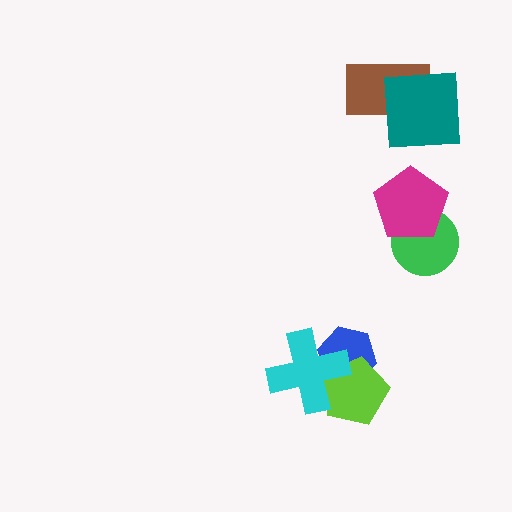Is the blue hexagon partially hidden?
Yes, it is partially covered by another shape.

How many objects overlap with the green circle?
1 object overlaps with the green circle.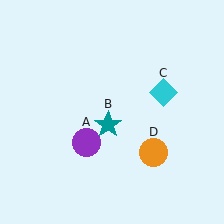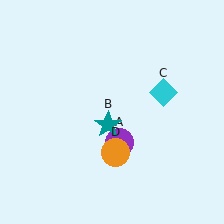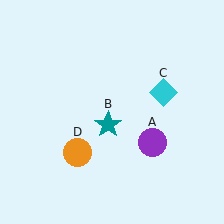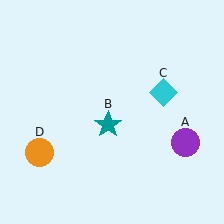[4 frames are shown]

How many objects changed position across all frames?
2 objects changed position: purple circle (object A), orange circle (object D).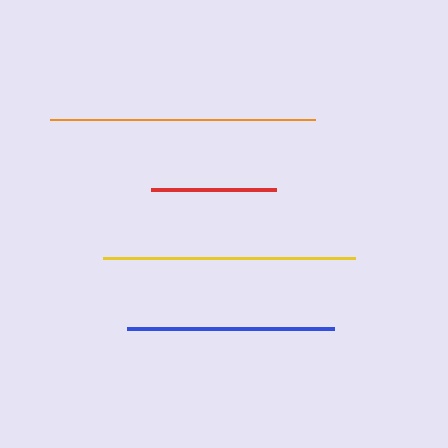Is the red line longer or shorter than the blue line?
The blue line is longer than the red line.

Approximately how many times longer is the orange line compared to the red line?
The orange line is approximately 2.1 times the length of the red line.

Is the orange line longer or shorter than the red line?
The orange line is longer than the red line.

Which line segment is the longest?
The orange line is the longest at approximately 265 pixels.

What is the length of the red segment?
The red segment is approximately 125 pixels long.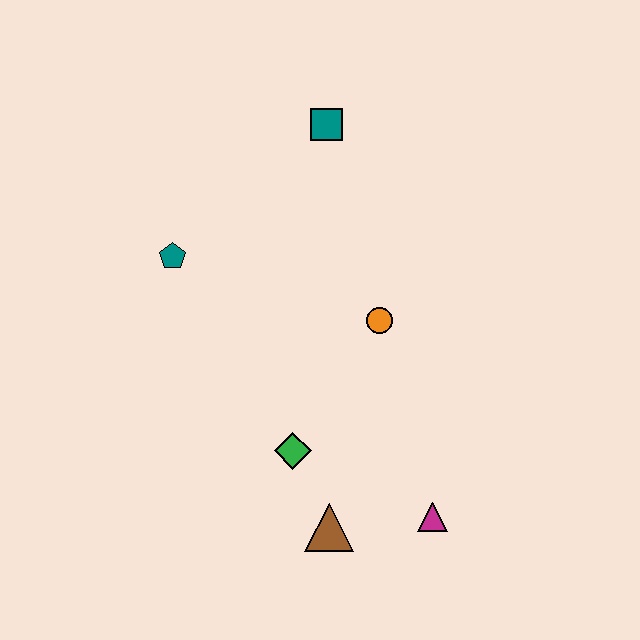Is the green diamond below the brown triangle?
No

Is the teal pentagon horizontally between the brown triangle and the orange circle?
No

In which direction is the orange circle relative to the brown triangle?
The orange circle is above the brown triangle.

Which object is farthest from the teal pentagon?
The magenta triangle is farthest from the teal pentagon.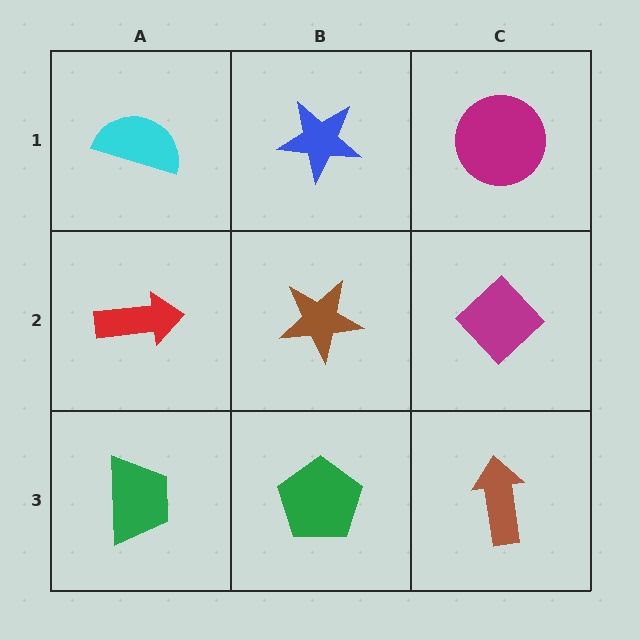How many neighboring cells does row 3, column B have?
3.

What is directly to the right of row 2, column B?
A magenta diamond.